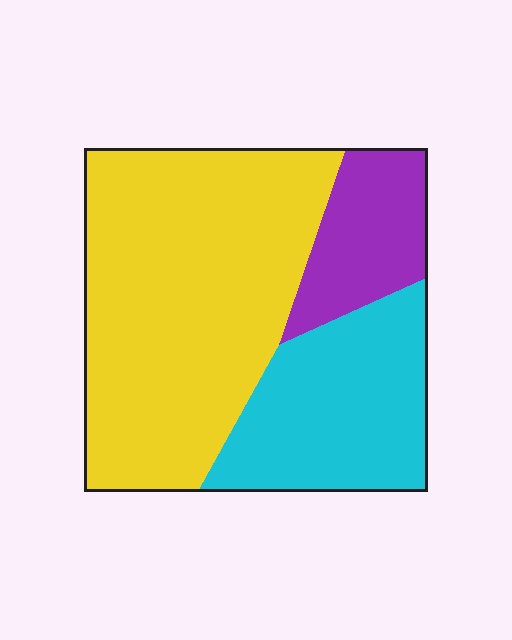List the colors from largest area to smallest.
From largest to smallest: yellow, cyan, purple.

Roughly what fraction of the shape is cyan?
Cyan takes up about one quarter (1/4) of the shape.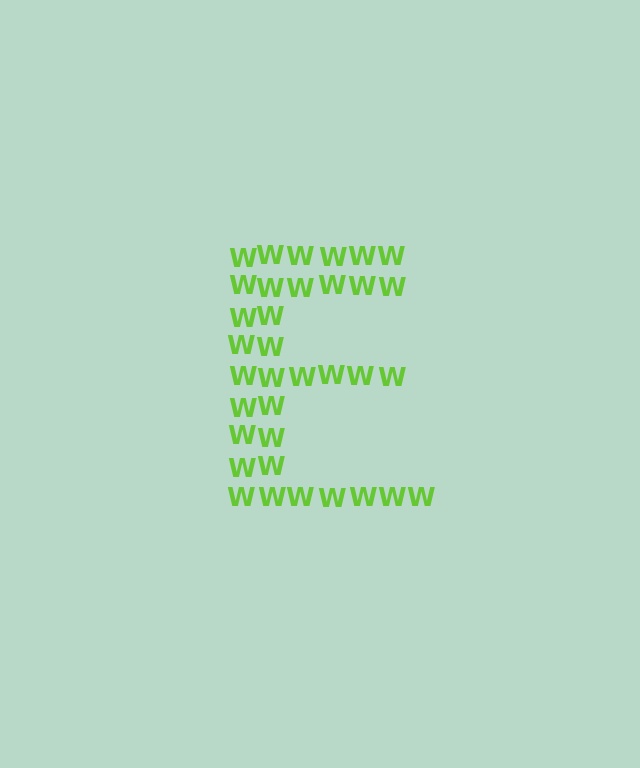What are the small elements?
The small elements are letter W's.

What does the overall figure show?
The overall figure shows the letter E.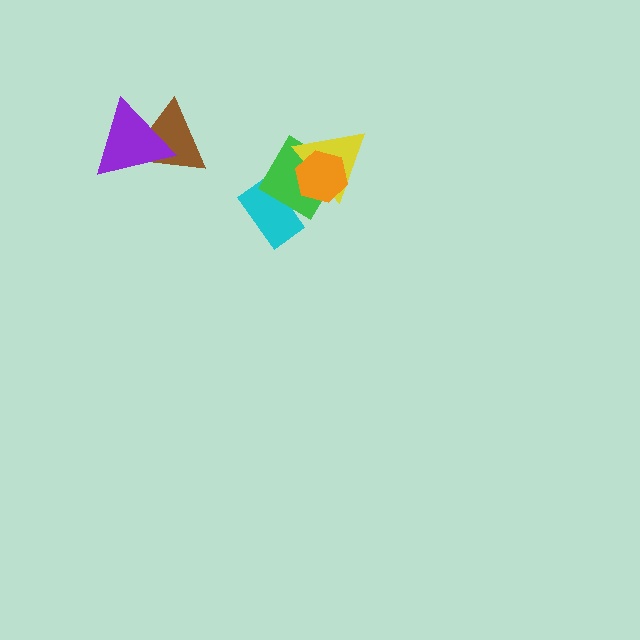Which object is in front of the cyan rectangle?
The green diamond is in front of the cyan rectangle.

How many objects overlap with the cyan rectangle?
1 object overlaps with the cyan rectangle.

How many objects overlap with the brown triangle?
1 object overlaps with the brown triangle.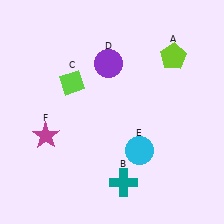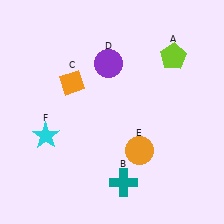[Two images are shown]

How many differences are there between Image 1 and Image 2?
There are 3 differences between the two images.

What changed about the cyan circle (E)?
In Image 1, E is cyan. In Image 2, it changed to orange.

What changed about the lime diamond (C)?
In Image 1, C is lime. In Image 2, it changed to orange.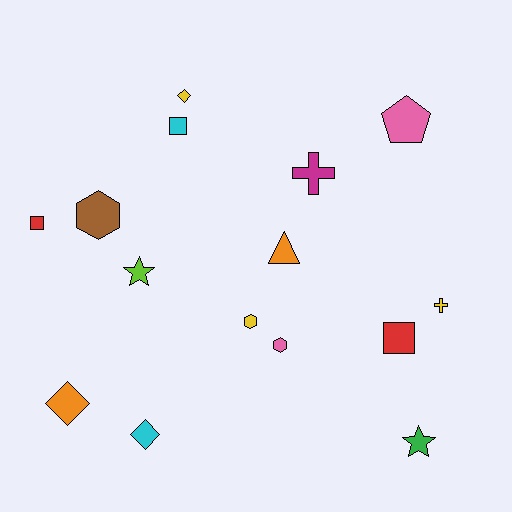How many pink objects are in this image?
There are 2 pink objects.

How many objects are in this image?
There are 15 objects.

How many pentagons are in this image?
There is 1 pentagon.